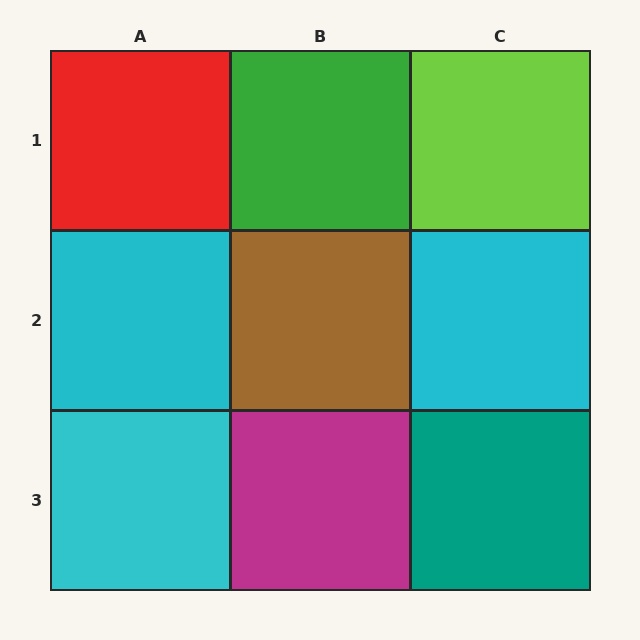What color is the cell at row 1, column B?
Green.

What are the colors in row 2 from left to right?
Cyan, brown, cyan.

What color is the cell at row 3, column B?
Magenta.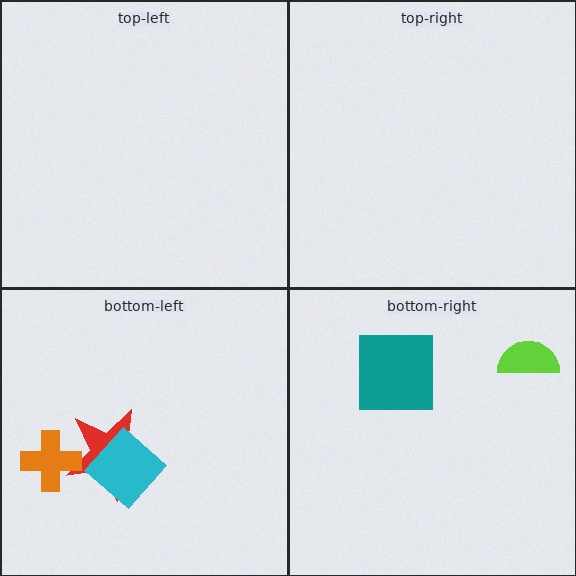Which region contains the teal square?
The bottom-right region.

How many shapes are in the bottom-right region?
2.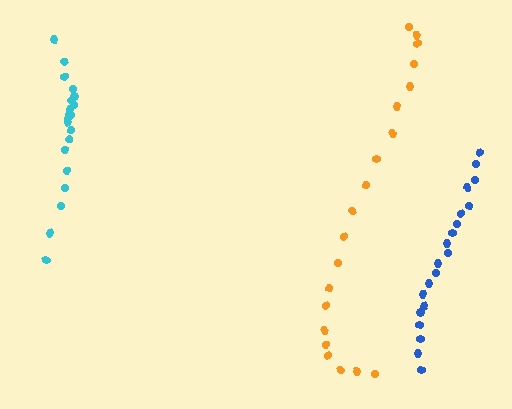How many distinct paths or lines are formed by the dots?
There are 3 distinct paths.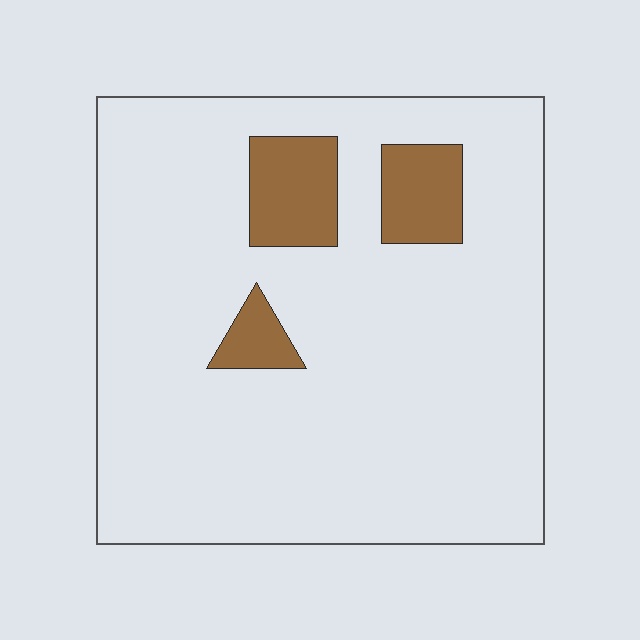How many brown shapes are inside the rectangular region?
3.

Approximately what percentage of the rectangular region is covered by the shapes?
Approximately 10%.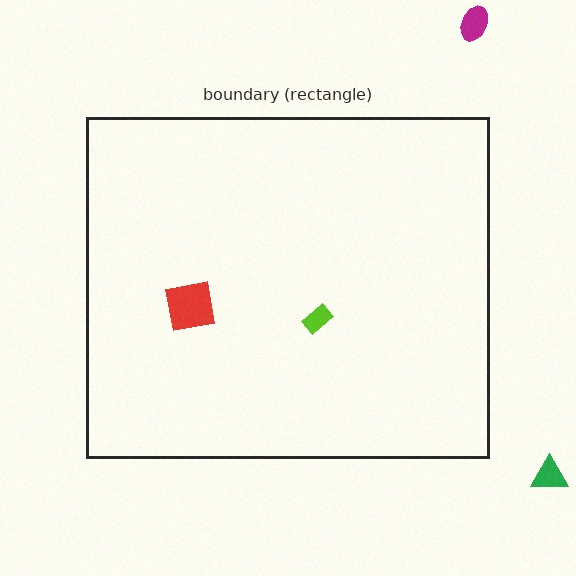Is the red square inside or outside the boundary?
Inside.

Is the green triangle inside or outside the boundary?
Outside.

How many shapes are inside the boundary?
2 inside, 2 outside.